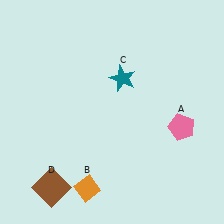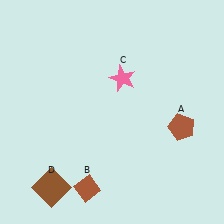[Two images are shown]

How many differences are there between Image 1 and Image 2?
There are 3 differences between the two images.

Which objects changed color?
A changed from pink to brown. B changed from orange to brown. C changed from teal to pink.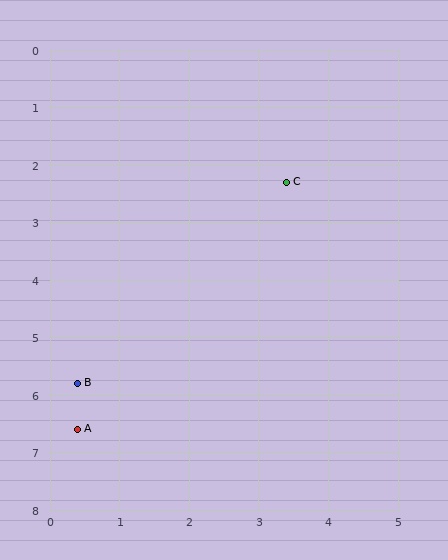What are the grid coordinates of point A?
Point A is at approximately (0.4, 6.6).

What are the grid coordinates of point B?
Point B is at approximately (0.4, 5.8).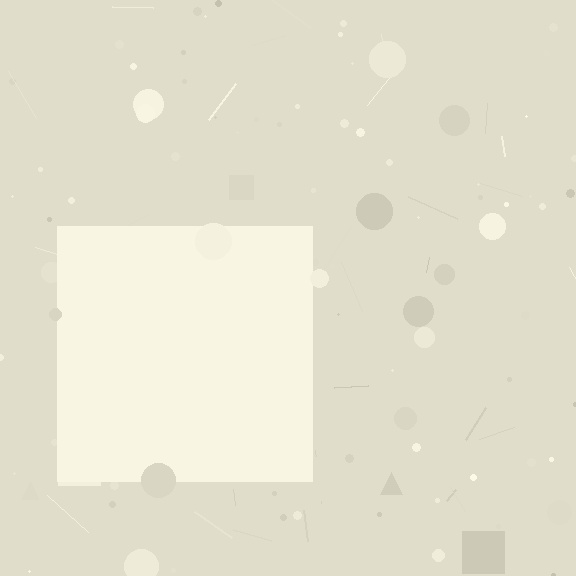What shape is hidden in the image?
A square is hidden in the image.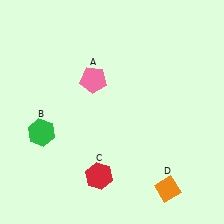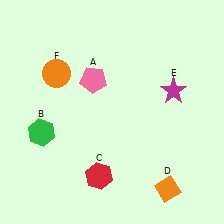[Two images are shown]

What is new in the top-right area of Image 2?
A magenta star (E) was added in the top-right area of Image 2.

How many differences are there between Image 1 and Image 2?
There are 2 differences between the two images.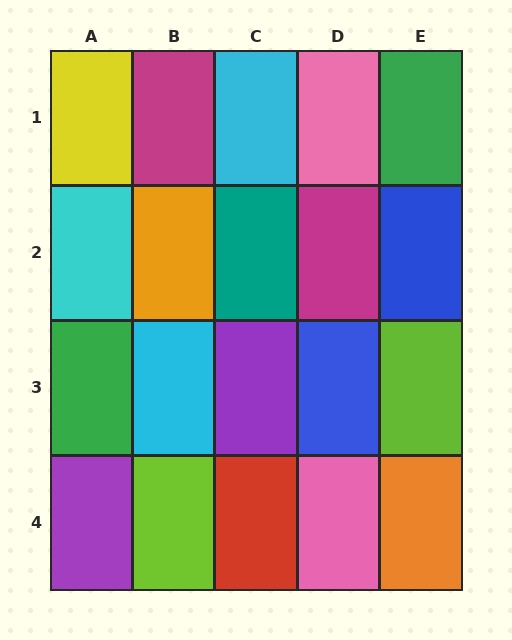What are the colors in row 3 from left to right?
Green, cyan, purple, blue, lime.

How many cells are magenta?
2 cells are magenta.